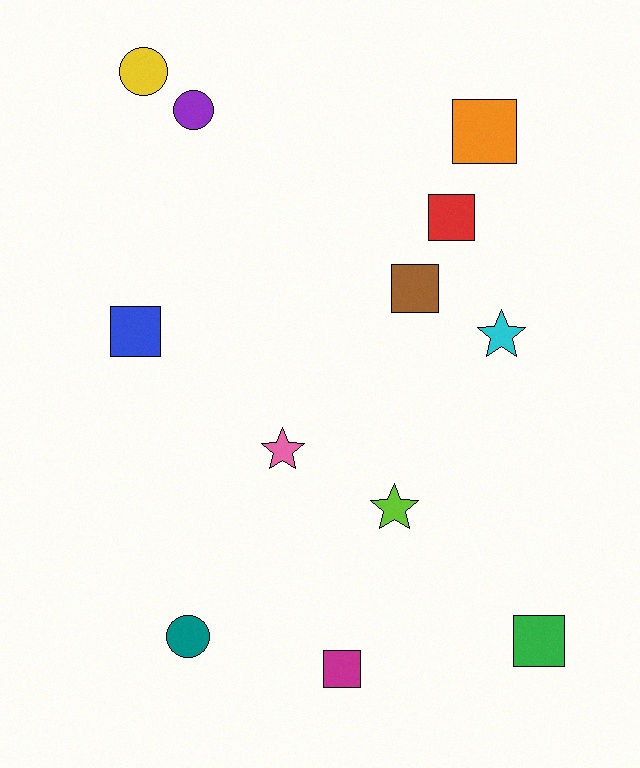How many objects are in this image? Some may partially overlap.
There are 12 objects.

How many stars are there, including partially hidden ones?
There are 3 stars.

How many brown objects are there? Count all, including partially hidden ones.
There is 1 brown object.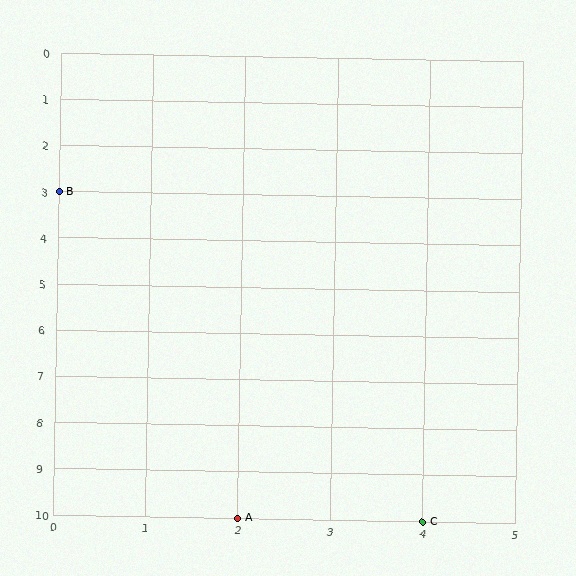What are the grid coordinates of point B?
Point B is at grid coordinates (0, 3).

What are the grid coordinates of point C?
Point C is at grid coordinates (4, 10).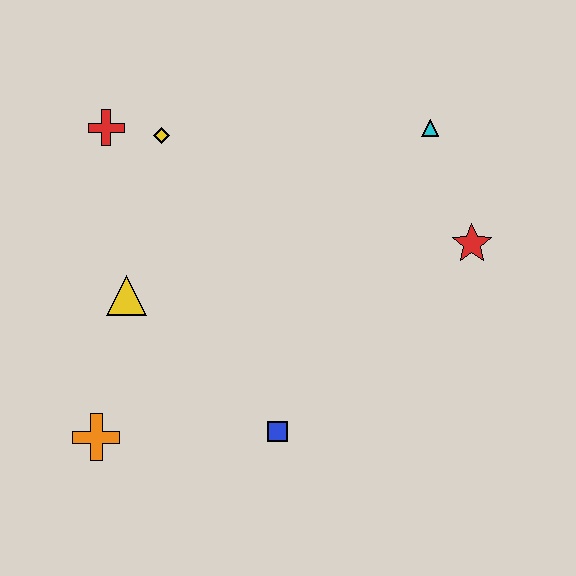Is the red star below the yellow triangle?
No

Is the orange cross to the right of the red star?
No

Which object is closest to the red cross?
The yellow diamond is closest to the red cross.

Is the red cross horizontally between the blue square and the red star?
No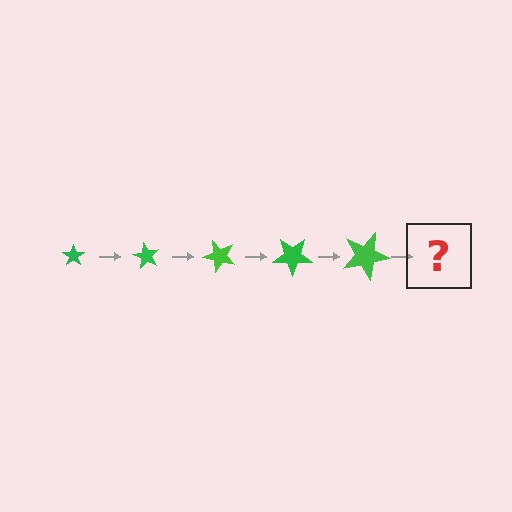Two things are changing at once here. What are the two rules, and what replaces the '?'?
The two rules are that the star grows larger each step and it rotates 60 degrees each step. The '?' should be a star, larger than the previous one and rotated 300 degrees from the start.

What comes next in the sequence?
The next element should be a star, larger than the previous one and rotated 300 degrees from the start.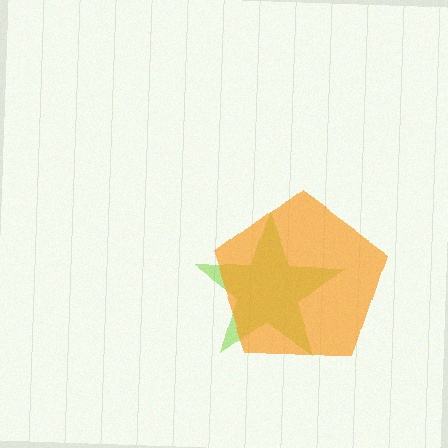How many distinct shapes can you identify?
There are 2 distinct shapes: a lime star, an orange pentagon.